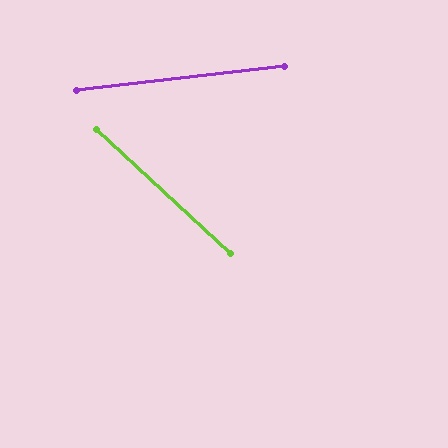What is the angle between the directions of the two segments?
Approximately 49 degrees.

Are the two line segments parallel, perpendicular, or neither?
Neither parallel nor perpendicular — they differ by about 49°.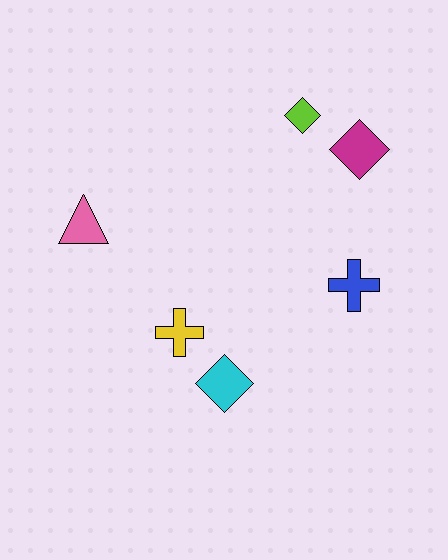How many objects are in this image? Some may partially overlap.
There are 6 objects.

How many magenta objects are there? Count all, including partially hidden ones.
There is 1 magenta object.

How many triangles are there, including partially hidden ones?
There is 1 triangle.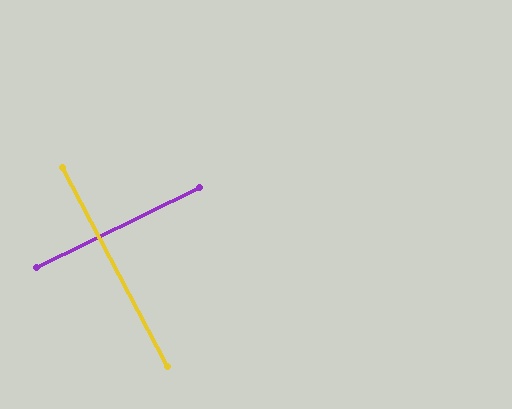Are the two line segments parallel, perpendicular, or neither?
Perpendicular — they meet at approximately 89°.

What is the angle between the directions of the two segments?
Approximately 89 degrees.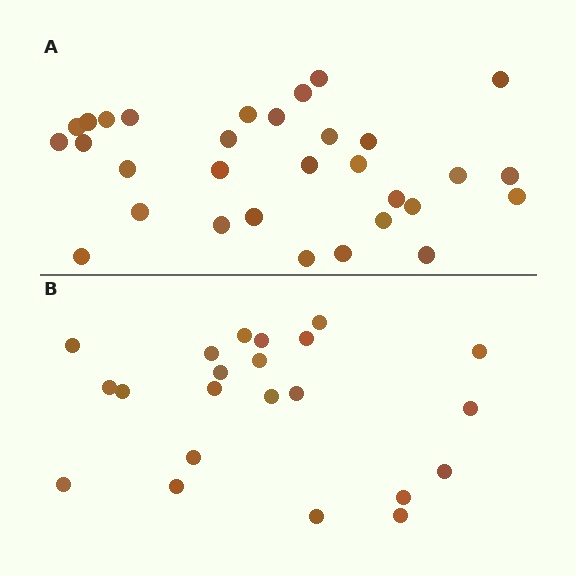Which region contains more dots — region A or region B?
Region A (the top region) has more dots.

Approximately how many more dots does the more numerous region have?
Region A has roughly 8 or so more dots than region B.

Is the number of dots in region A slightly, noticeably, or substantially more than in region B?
Region A has noticeably more, but not dramatically so. The ratio is roughly 1.4 to 1.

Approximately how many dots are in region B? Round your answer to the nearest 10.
About 20 dots. (The exact count is 22, which rounds to 20.)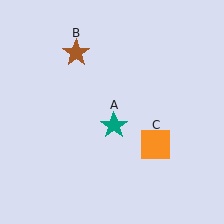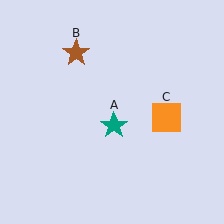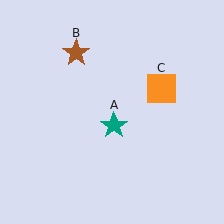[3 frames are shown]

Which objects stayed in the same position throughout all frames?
Teal star (object A) and brown star (object B) remained stationary.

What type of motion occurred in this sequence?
The orange square (object C) rotated counterclockwise around the center of the scene.